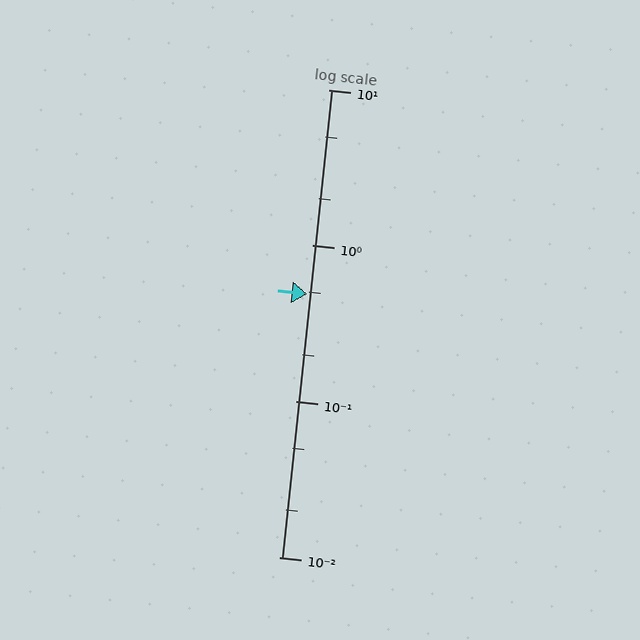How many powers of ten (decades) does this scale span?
The scale spans 3 decades, from 0.01 to 10.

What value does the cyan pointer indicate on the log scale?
The pointer indicates approximately 0.49.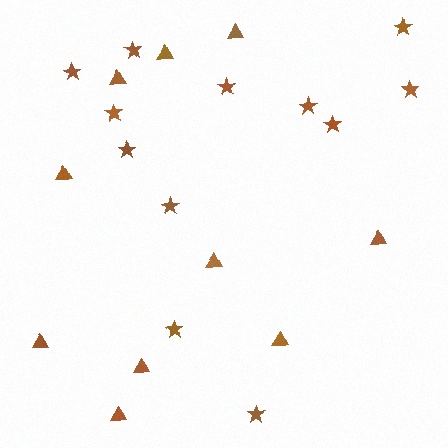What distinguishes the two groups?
There are 2 groups: one group of triangles (10) and one group of stars (12).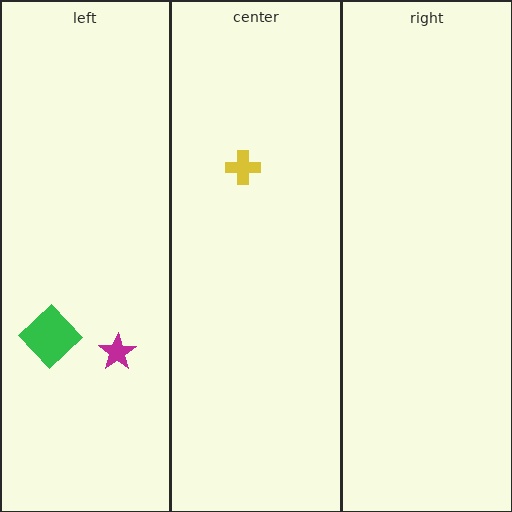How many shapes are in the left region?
2.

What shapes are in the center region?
The yellow cross.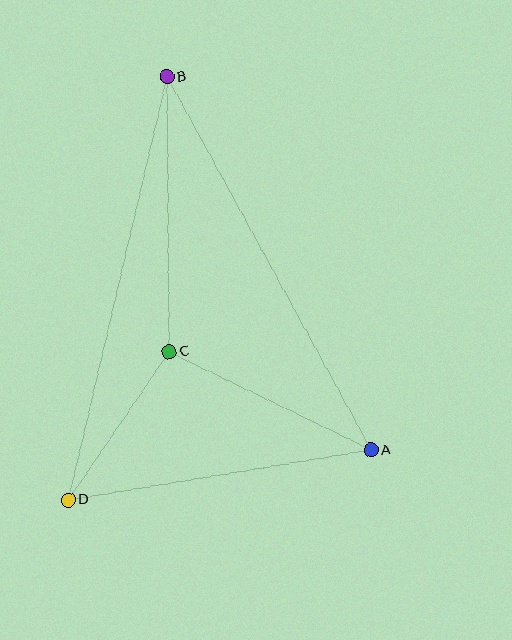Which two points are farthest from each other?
Points B and D are farthest from each other.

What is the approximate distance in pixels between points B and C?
The distance between B and C is approximately 275 pixels.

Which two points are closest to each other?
Points C and D are closest to each other.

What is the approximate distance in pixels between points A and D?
The distance between A and D is approximately 307 pixels.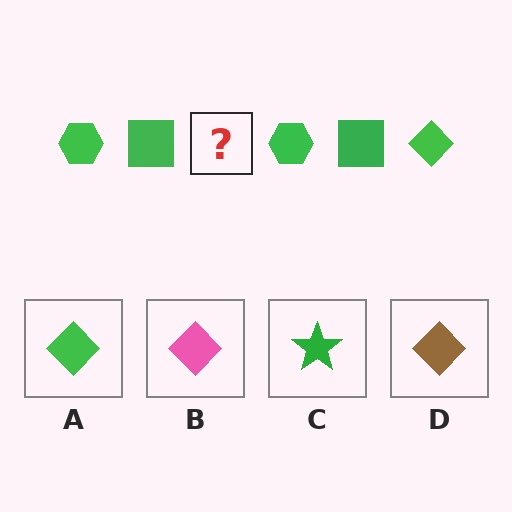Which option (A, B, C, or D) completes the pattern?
A.